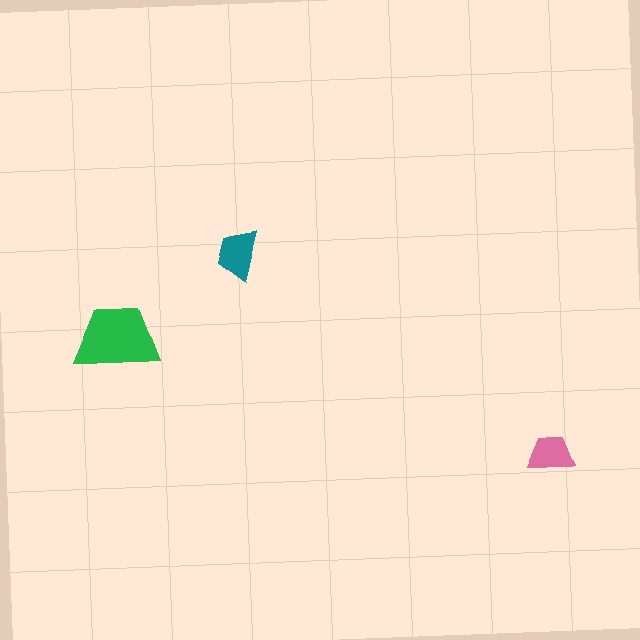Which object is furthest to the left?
The green trapezoid is leftmost.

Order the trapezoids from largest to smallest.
the green one, the teal one, the pink one.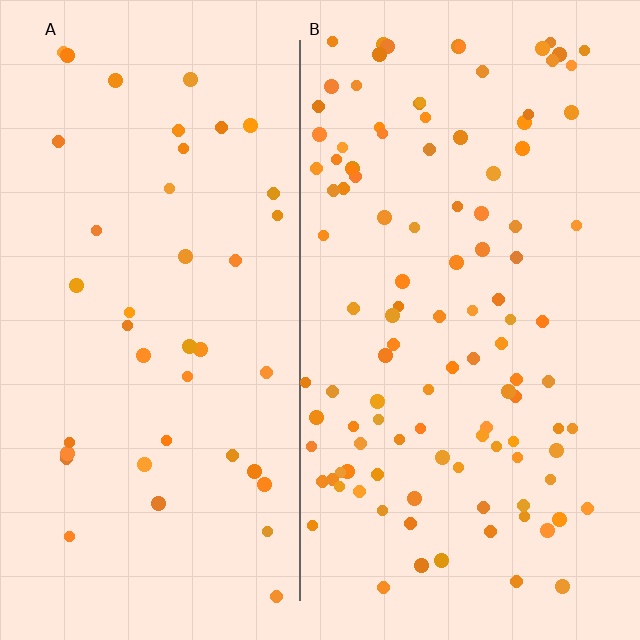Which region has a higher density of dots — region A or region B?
B (the right).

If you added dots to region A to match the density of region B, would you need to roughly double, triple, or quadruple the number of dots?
Approximately triple.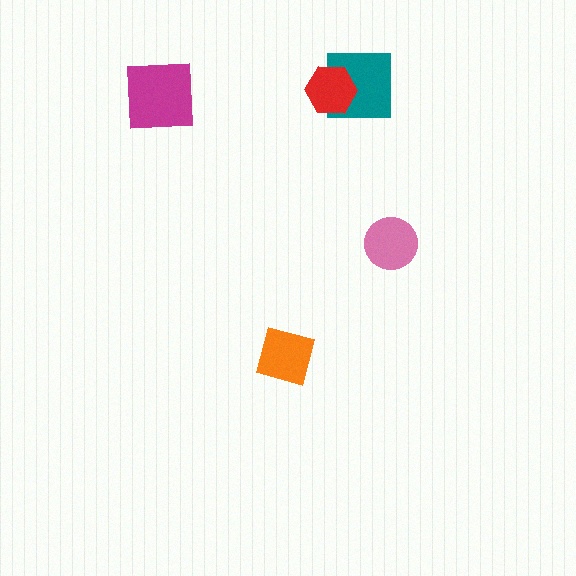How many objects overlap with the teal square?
1 object overlaps with the teal square.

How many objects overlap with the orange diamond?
0 objects overlap with the orange diamond.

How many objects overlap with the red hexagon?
1 object overlaps with the red hexagon.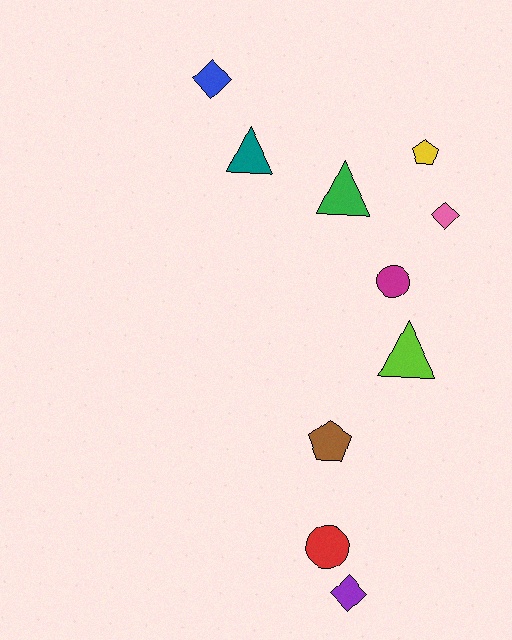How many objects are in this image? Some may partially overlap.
There are 10 objects.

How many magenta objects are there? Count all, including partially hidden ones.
There is 1 magenta object.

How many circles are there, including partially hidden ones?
There are 2 circles.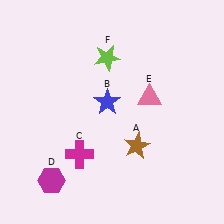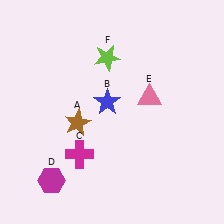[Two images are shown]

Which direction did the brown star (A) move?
The brown star (A) moved left.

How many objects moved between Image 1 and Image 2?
1 object moved between the two images.